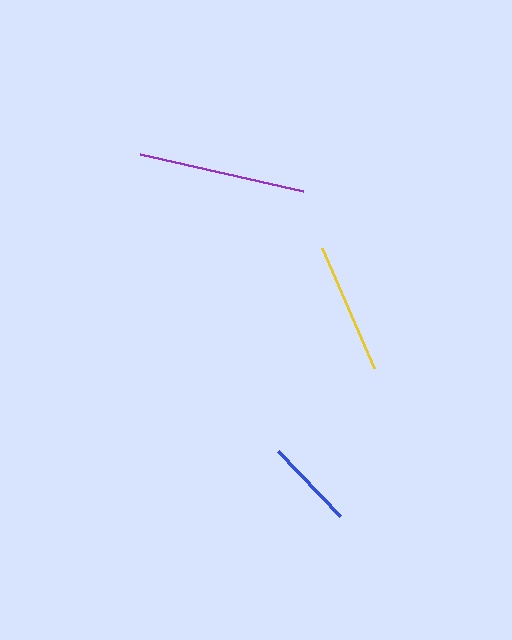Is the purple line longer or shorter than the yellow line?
The purple line is longer than the yellow line.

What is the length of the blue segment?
The blue segment is approximately 89 pixels long.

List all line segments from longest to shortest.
From longest to shortest: purple, yellow, blue.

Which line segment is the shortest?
The blue line is the shortest at approximately 89 pixels.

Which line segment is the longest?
The purple line is the longest at approximately 167 pixels.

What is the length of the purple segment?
The purple segment is approximately 167 pixels long.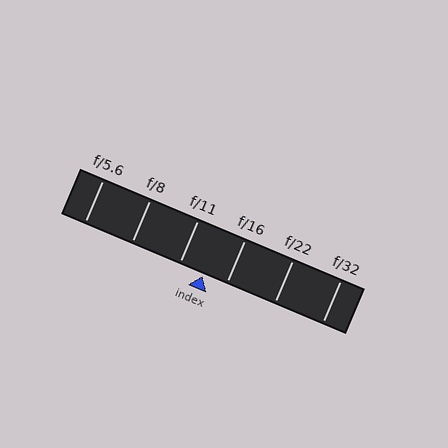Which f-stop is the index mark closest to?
The index mark is closest to f/16.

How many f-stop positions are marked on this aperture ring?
There are 6 f-stop positions marked.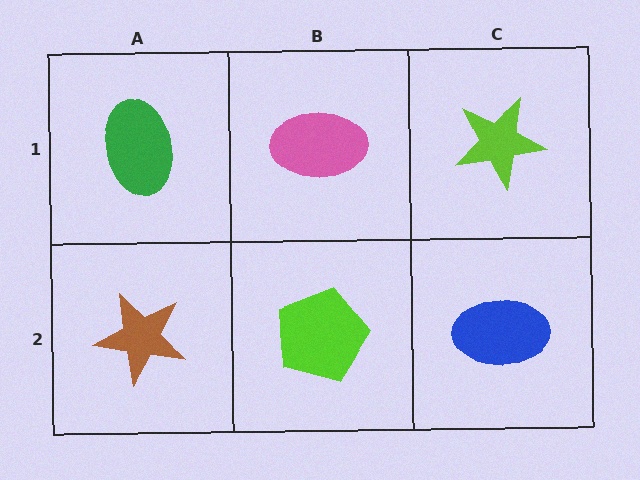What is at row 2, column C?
A blue ellipse.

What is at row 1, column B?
A pink ellipse.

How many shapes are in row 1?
3 shapes.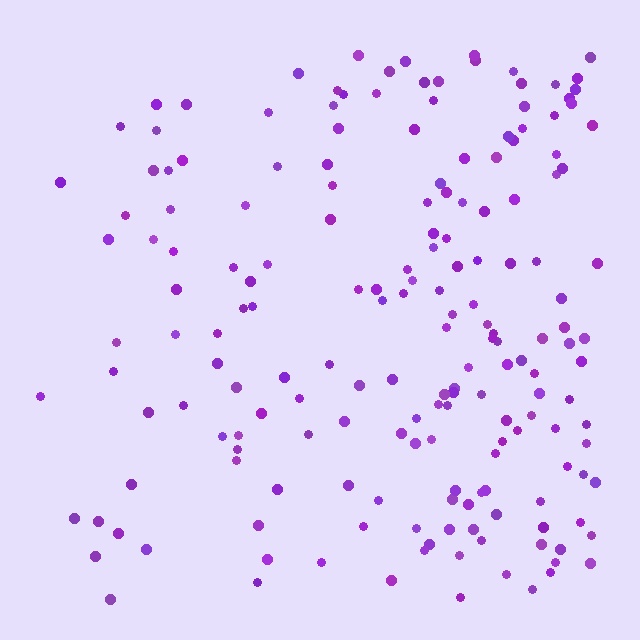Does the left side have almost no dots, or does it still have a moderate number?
Still a moderate number, just noticeably fewer than the right.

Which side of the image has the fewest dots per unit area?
The left.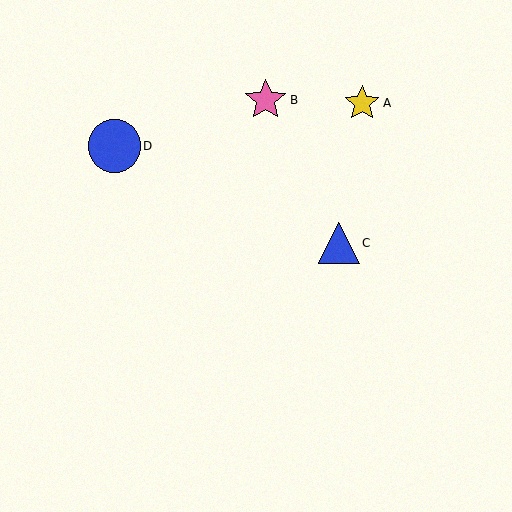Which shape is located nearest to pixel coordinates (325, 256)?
The blue triangle (labeled C) at (339, 243) is nearest to that location.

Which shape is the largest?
The blue circle (labeled D) is the largest.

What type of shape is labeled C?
Shape C is a blue triangle.